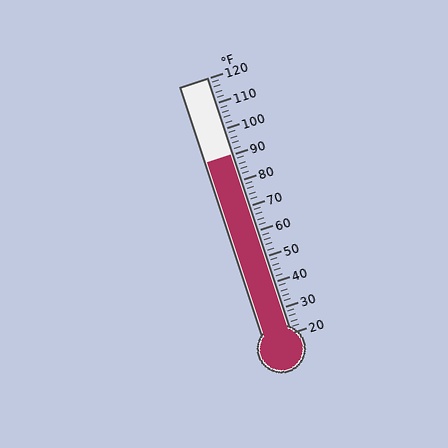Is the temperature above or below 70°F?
The temperature is above 70°F.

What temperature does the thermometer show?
The thermometer shows approximately 90°F.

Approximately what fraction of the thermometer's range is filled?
The thermometer is filled to approximately 70% of its range.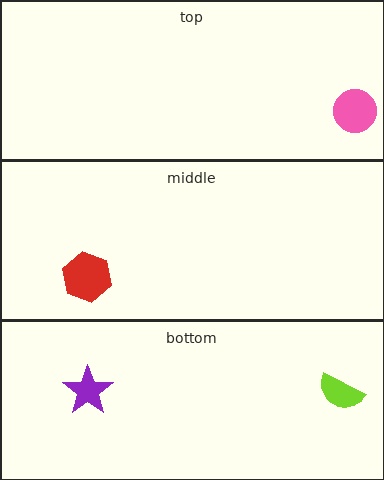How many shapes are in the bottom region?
2.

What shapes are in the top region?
The pink circle.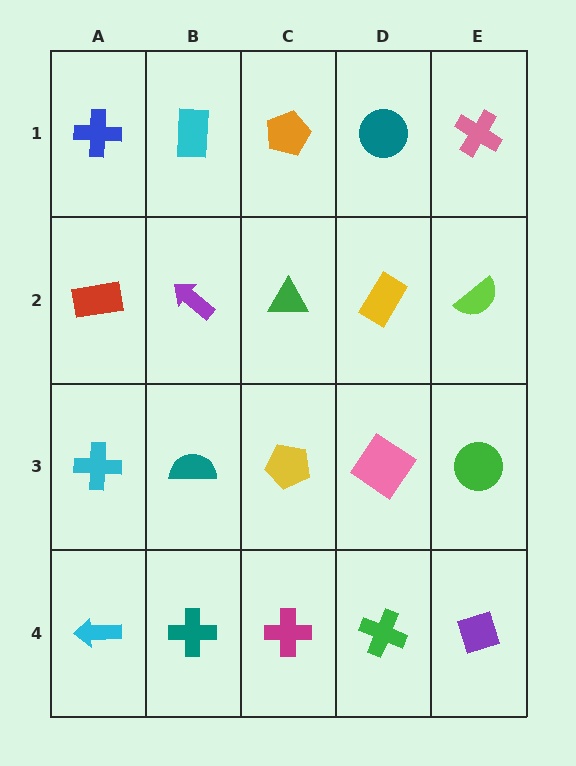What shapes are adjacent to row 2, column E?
A pink cross (row 1, column E), a green circle (row 3, column E), a yellow rectangle (row 2, column D).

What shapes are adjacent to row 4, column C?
A yellow pentagon (row 3, column C), a teal cross (row 4, column B), a green cross (row 4, column D).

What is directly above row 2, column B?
A cyan rectangle.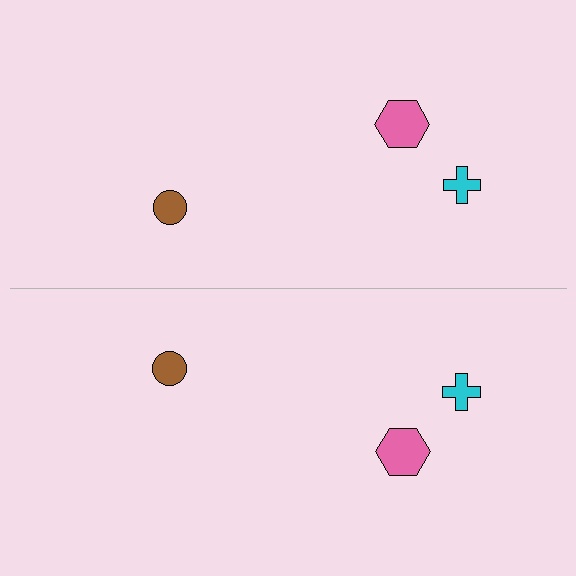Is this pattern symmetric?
Yes, this pattern has bilateral (reflection) symmetry.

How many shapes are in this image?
There are 6 shapes in this image.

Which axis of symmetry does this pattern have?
The pattern has a horizontal axis of symmetry running through the center of the image.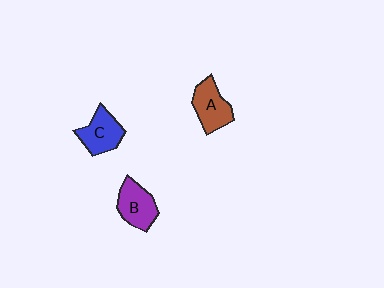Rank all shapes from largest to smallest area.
From largest to smallest: B (purple), A (brown), C (blue).